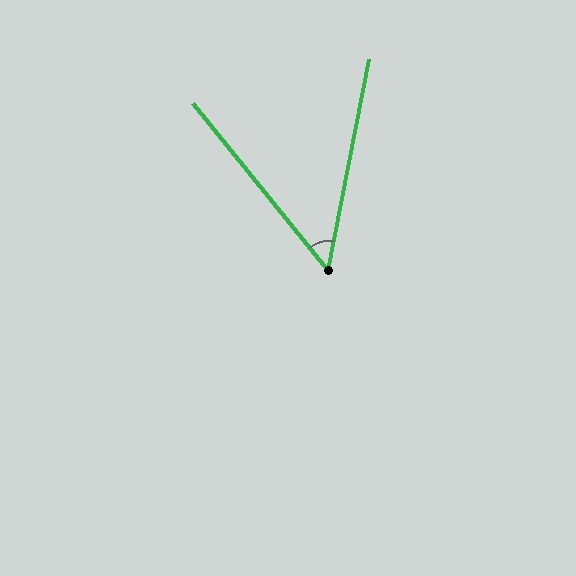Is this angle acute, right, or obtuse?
It is acute.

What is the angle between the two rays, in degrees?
Approximately 50 degrees.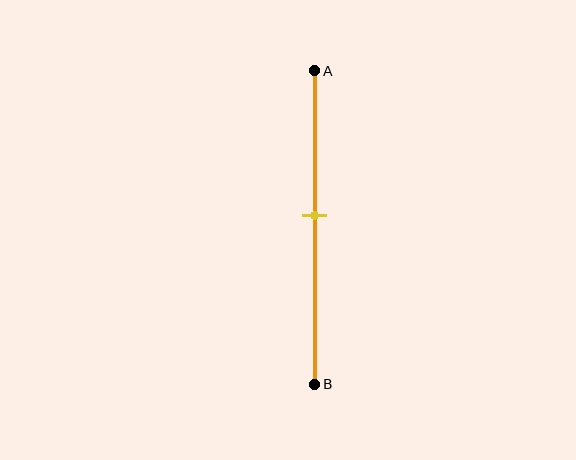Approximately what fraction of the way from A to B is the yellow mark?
The yellow mark is approximately 45% of the way from A to B.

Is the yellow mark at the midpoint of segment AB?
No, the mark is at about 45% from A, not at the 50% midpoint.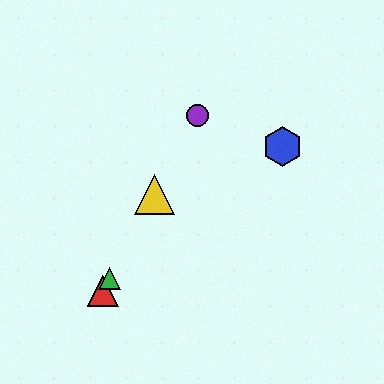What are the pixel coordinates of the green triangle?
The green triangle is at (109, 278).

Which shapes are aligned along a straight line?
The red triangle, the green triangle, the yellow triangle, the purple circle are aligned along a straight line.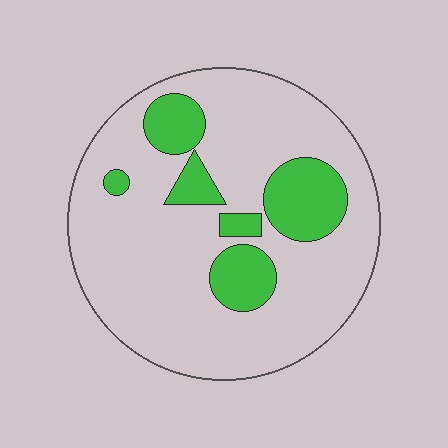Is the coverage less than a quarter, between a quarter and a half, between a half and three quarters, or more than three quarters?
Less than a quarter.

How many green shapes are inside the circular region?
6.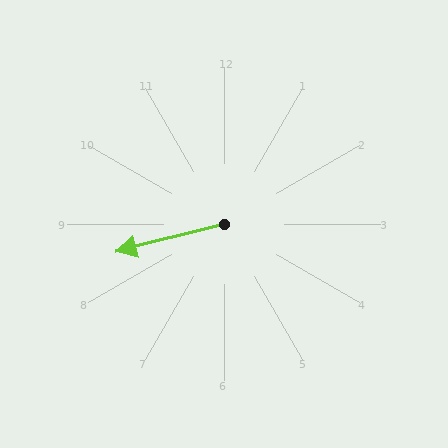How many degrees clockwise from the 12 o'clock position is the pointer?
Approximately 256 degrees.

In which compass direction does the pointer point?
West.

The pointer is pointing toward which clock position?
Roughly 9 o'clock.